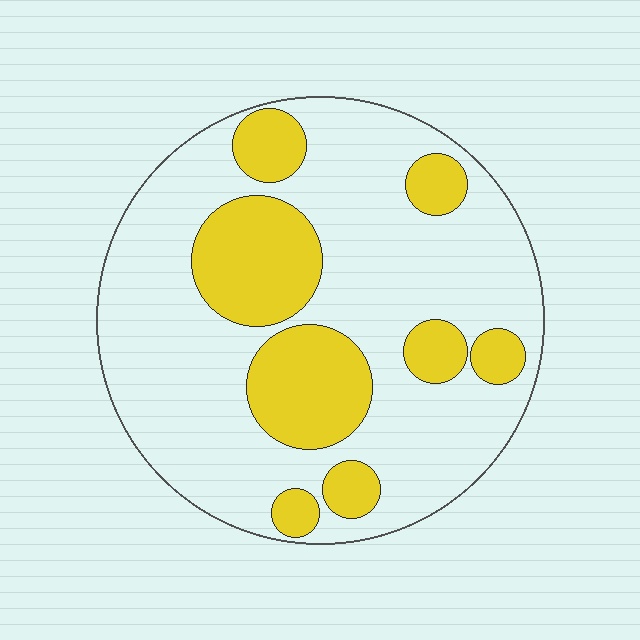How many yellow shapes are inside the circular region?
8.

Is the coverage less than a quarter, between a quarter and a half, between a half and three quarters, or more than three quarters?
Between a quarter and a half.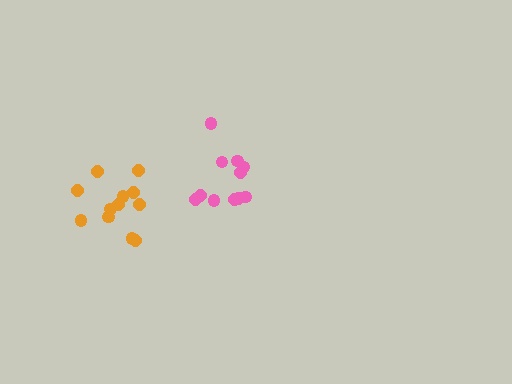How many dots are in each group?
Group 1: 11 dots, Group 2: 12 dots (23 total).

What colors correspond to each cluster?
The clusters are colored: pink, orange.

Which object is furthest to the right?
The pink cluster is rightmost.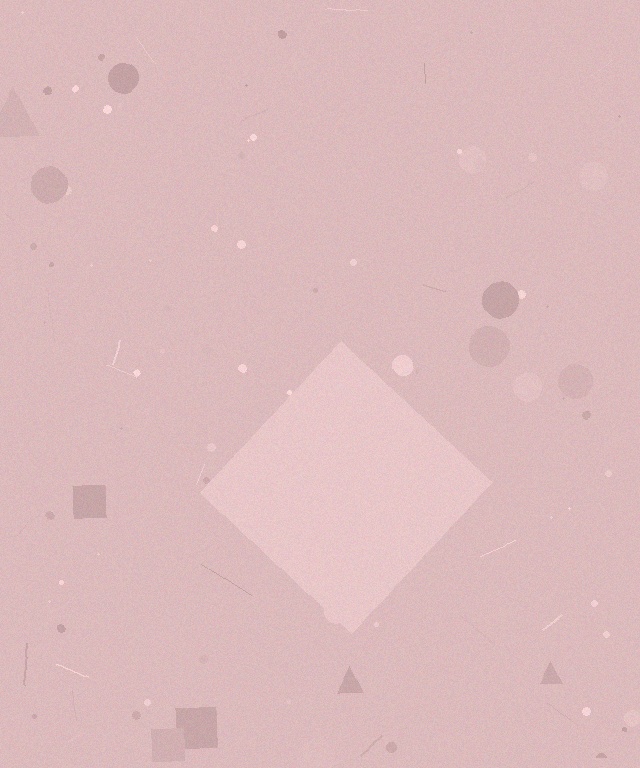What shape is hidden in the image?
A diamond is hidden in the image.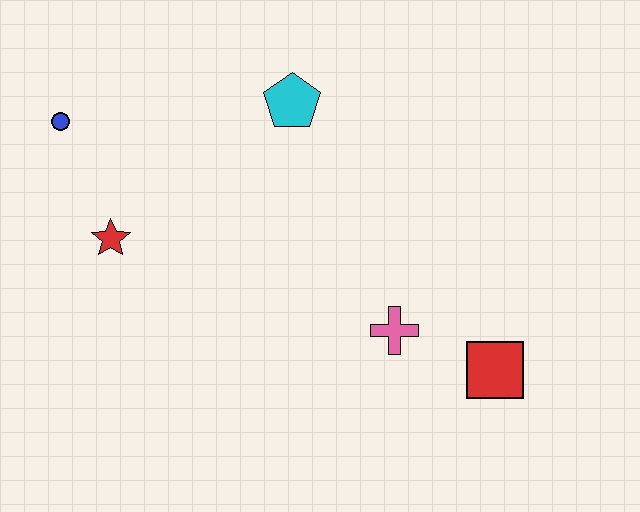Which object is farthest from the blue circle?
The red square is farthest from the blue circle.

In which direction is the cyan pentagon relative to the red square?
The cyan pentagon is above the red square.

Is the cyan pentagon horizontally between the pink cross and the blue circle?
Yes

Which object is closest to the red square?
The pink cross is closest to the red square.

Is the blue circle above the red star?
Yes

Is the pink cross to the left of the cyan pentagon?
No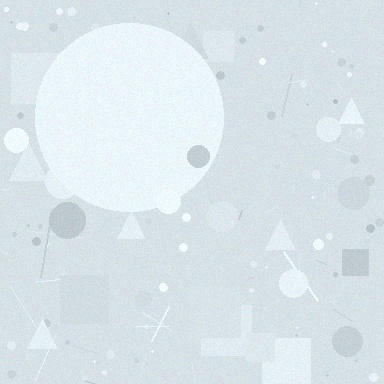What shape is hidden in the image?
A circle is hidden in the image.